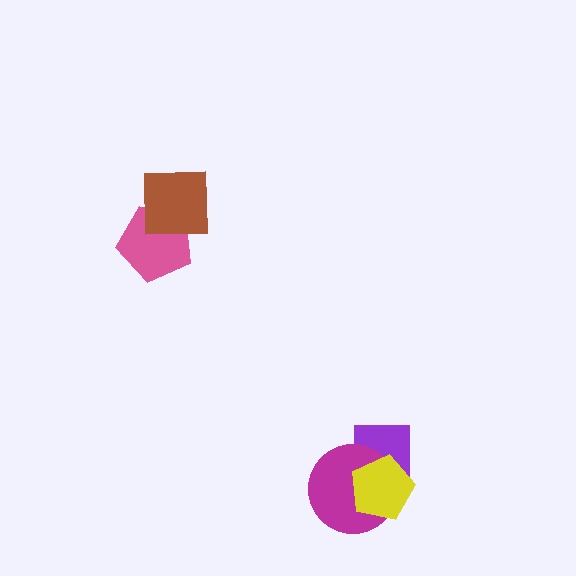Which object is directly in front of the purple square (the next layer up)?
The magenta circle is directly in front of the purple square.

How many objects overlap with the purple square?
2 objects overlap with the purple square.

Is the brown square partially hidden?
No, no other shape covers it.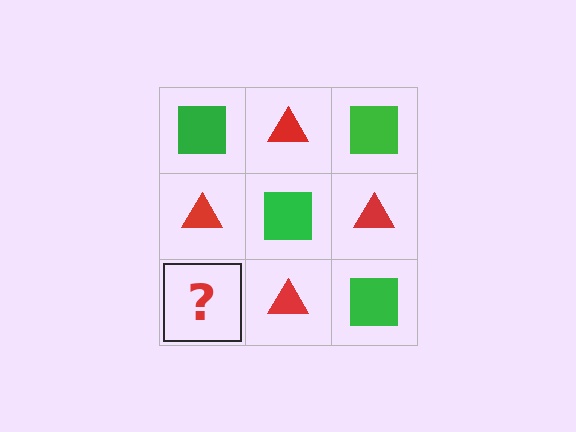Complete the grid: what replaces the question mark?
The question mark should be replaced with a green square.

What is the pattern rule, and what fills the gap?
The rule is that it alternates green square and red triangle in a checkerboard pattern. The gap should be filled with a green square.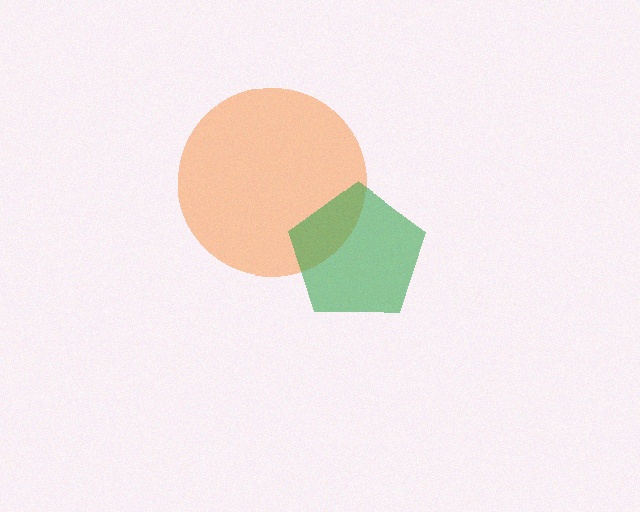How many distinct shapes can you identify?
There are 2 distinct shapes: an orange circle, a green pentagon.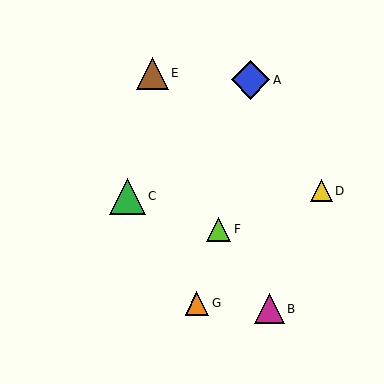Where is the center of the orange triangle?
The center of the orange triangle is at (197, 303).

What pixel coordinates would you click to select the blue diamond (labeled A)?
Click at (251, 80) to select the blue diamond A.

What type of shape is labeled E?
Shape E is a brown triangle.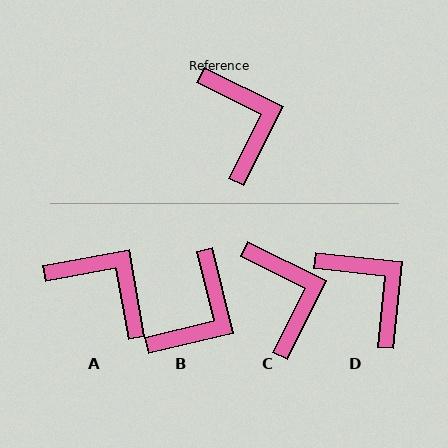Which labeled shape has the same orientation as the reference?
C.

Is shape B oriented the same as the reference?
No, it is off by about 50 degrees.